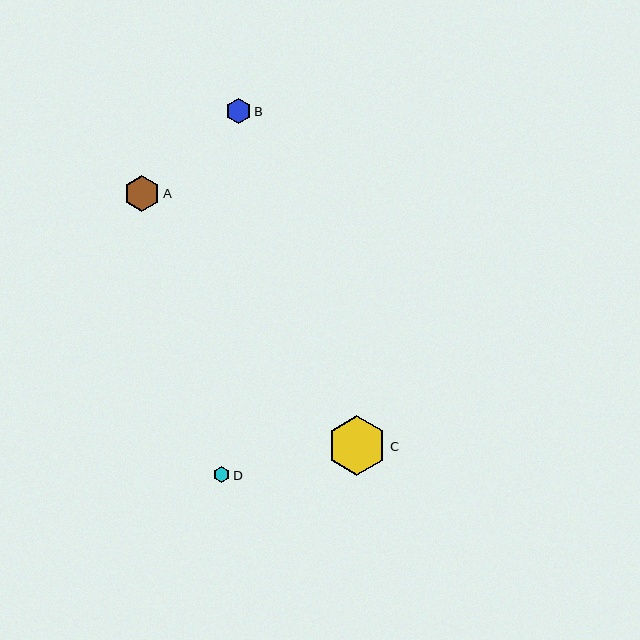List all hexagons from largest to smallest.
From largest to smallest: C, A, B, D.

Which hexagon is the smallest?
Hexagon D is the smallest with a size of approximately 16 pixels.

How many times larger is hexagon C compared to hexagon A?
Hexagon C is approximately 1.7 times the size of hexagon A.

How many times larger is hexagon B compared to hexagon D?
Hexagon B is approximately 1.6 times the size of hexagon D.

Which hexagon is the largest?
Hexagon C is the largest with a size of approximately 59 pixels.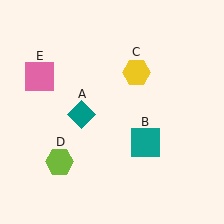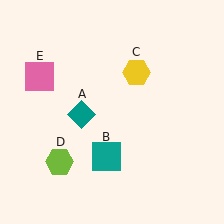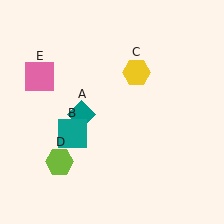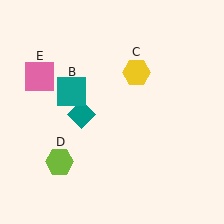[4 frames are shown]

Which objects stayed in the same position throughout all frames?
Teal diamond (object A) and yellow hexagon (object C) and lime hexagon (object D) and pink square (object E) remained stationary.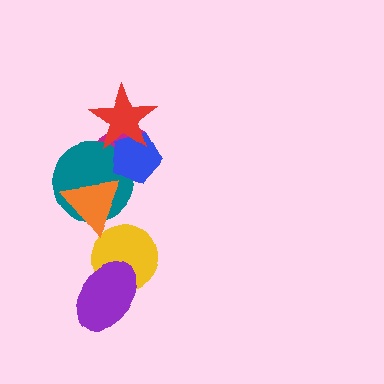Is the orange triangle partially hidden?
No, no other shape covers it.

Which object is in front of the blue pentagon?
The red star is in front of the blue pentagon.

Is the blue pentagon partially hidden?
Yes, it is partially covered by another shape.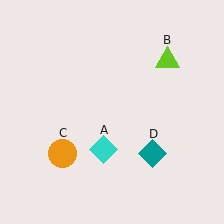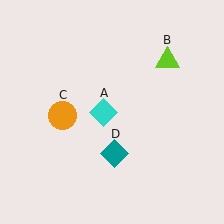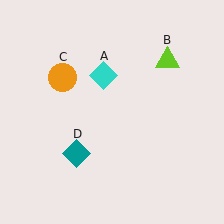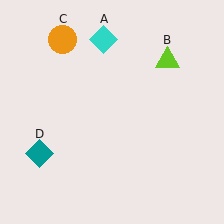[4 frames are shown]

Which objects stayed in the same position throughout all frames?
Lime triangle (object B) remained stationary.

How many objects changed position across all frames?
3 objects changed position: cyan diamond (object A), orange circle (object C), teal diamond (object D).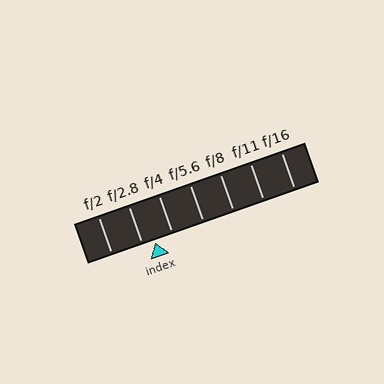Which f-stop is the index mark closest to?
The index mark is closest to f/2.8.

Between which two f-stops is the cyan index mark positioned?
The index mark is between f/2.8 and f/4.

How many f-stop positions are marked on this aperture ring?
There are 7 f-stop positions marked.